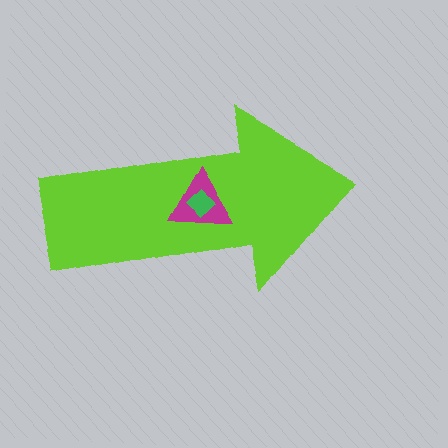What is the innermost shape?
The green diamond.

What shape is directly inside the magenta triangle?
The green diamond.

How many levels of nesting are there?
3.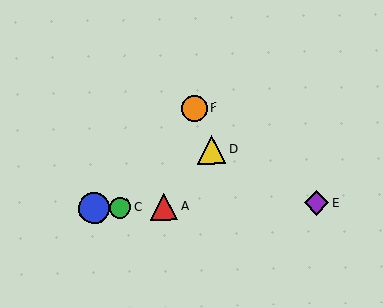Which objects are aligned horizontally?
Objects A, B, C, E are aligned horizontally.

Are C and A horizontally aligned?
Yes, both are at y≈208.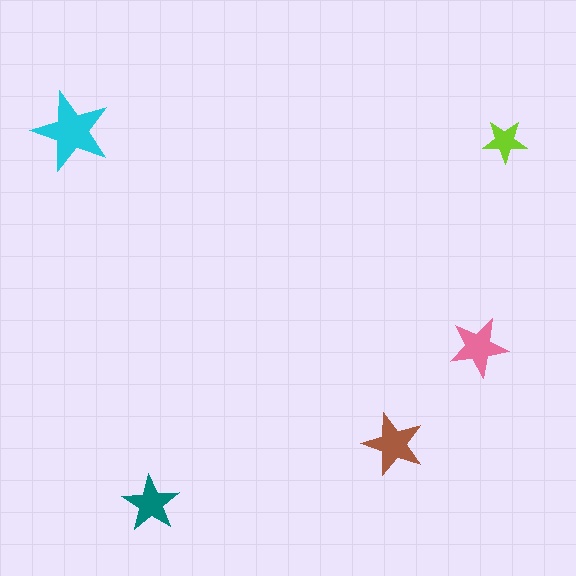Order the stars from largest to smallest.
the cyan one, the brown one, the pink one, the teal one, the lime one.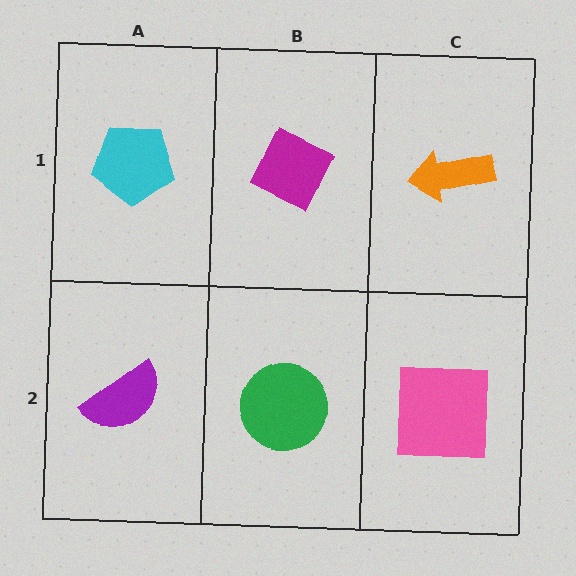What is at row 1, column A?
A cyan pentagon.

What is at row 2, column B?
A green circle.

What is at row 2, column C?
A pink square.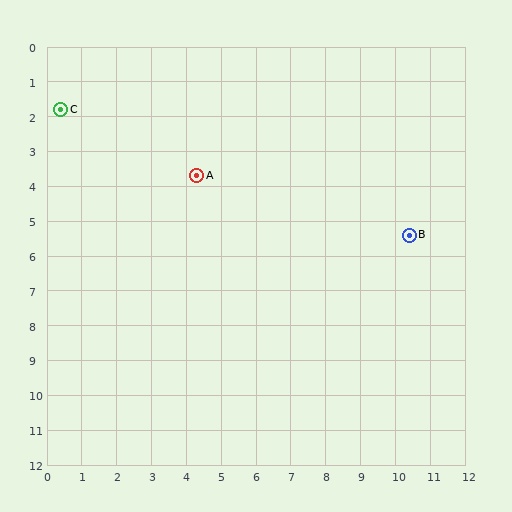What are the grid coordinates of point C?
Point C is at approximately (0.4, 1.8).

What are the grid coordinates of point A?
Point A is at approximately (4.3, 3.7).